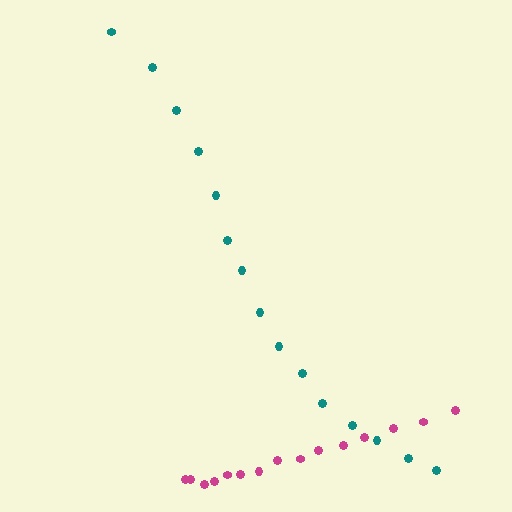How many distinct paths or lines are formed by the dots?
There are 2 distinct paths.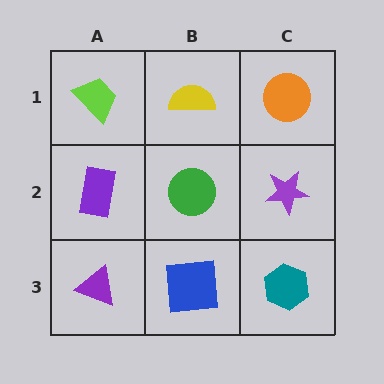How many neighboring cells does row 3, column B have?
3.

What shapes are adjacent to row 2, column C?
An orange circle (row 1, column C), a teal hexagon (row 3, column C), a green circle (row 2, column B).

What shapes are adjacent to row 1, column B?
A green circle (row 2, column B), a lime trapezoid (row 1, column A), an orange circle (row 1, column C).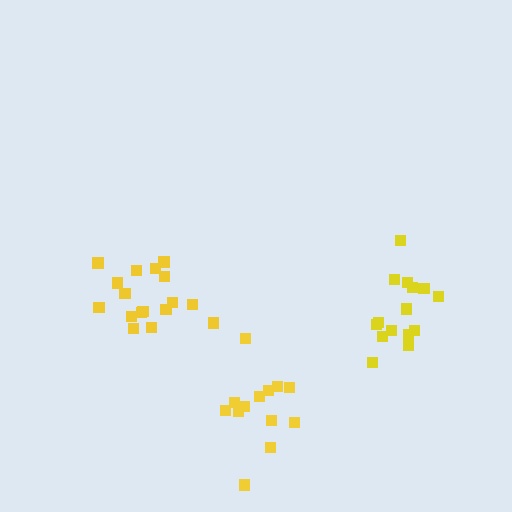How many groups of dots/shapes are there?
There are 3 groups.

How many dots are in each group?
Group 1: 17 dots, Group 2: 13 dots, Group 3: 15 dots (45 total).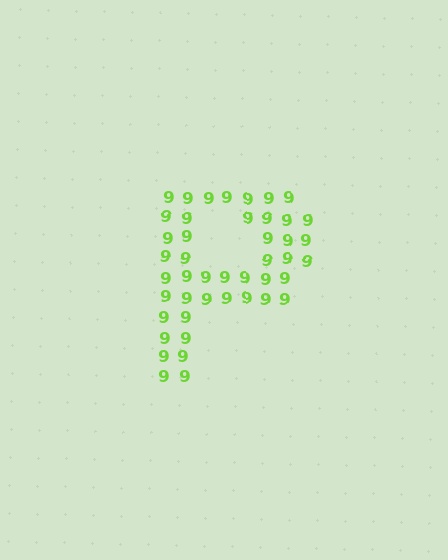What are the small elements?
The small elements are digit 9's.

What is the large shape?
The large shape is the letter P.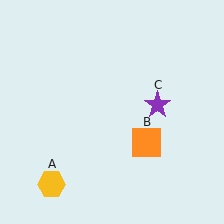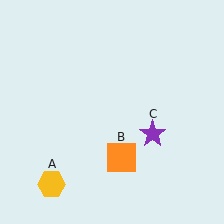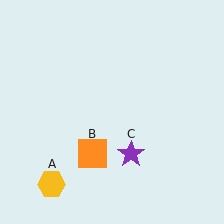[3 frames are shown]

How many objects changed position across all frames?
2 objects changed position: orange square (object B), purple star (object C).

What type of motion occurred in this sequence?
The orange square (object B), purple star (object C) rotated clockwise around the center of the scene.